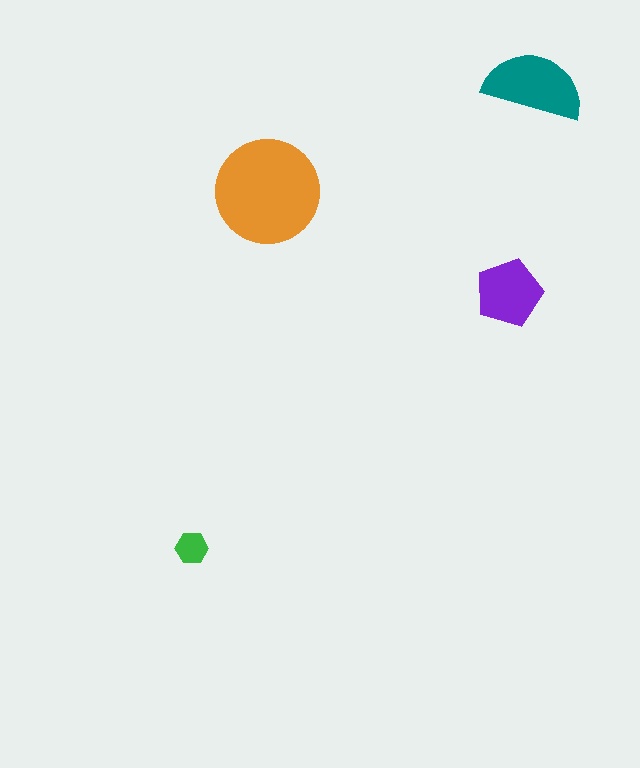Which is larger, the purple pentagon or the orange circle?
The orange circle.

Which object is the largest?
The orange circle.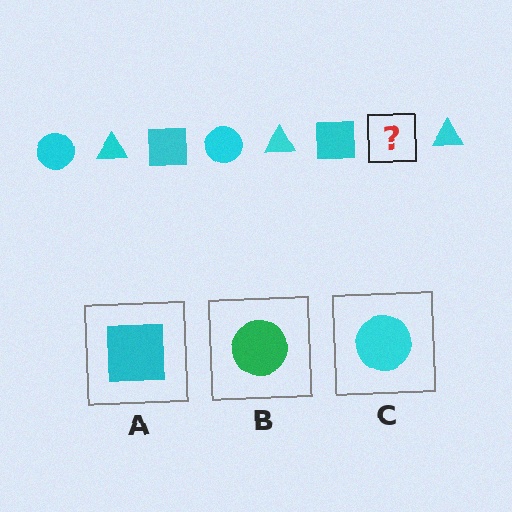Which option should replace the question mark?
Option C.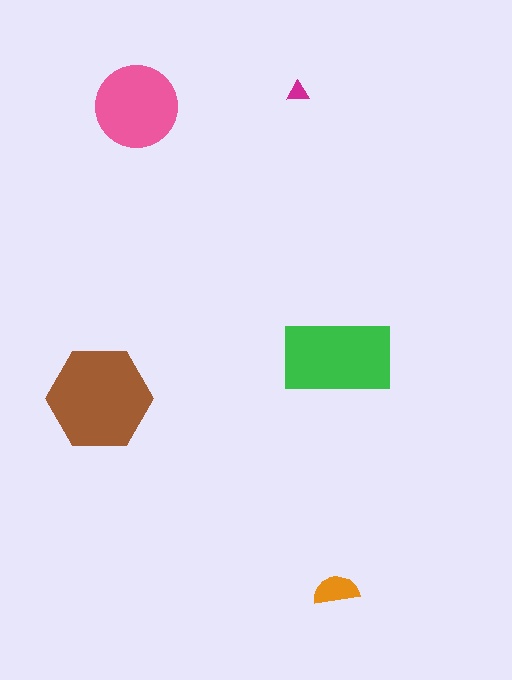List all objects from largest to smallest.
The brown hexagon, the green rectangle, the pink circle, the orange semicircle, the magenta triangle.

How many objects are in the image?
There are 5 objects in the image.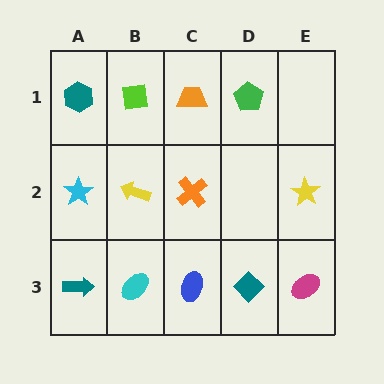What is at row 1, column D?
A green pentagon.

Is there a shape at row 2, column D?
No, that cell is empty.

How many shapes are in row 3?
5 shapes.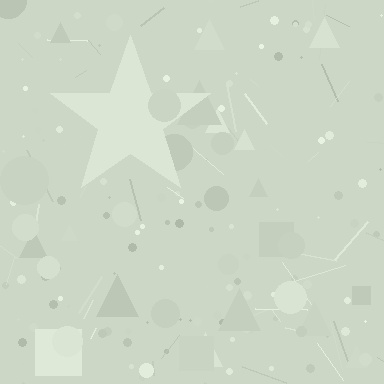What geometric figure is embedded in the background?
A star is embedded in the background.